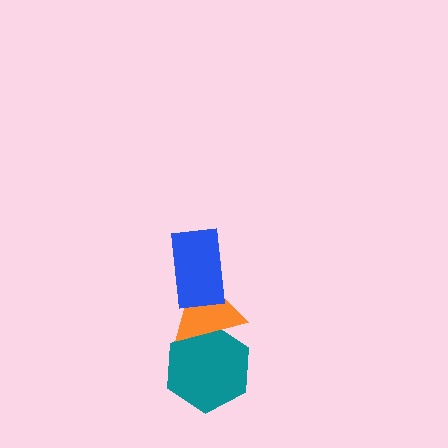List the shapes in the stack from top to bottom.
From top to bottom: the blue rectangle, the orange triangle, the teal hexagon.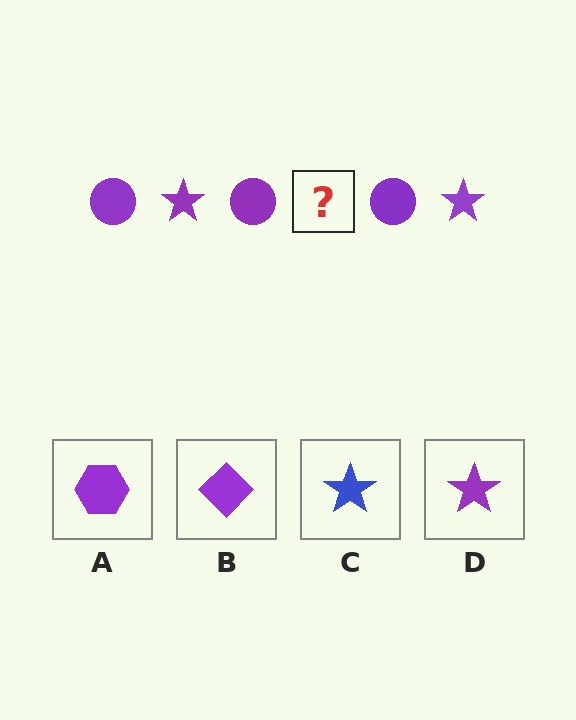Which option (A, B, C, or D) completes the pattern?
D.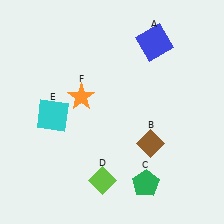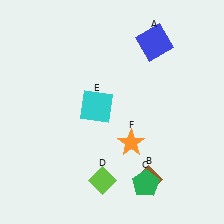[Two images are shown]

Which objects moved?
The objects that moved are: the brown diamond (B), the cyan square (E), the orange star (F).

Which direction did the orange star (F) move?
The orange star (F) moved right.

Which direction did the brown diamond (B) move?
The brown diamond (B) moved down.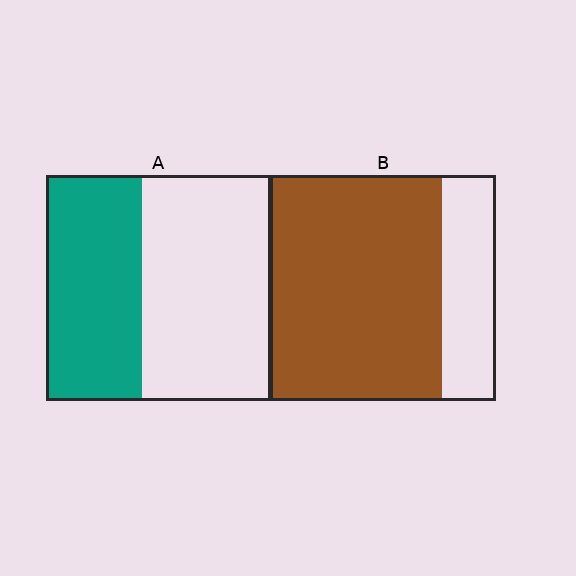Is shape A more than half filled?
No.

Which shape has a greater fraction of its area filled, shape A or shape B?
Shape B.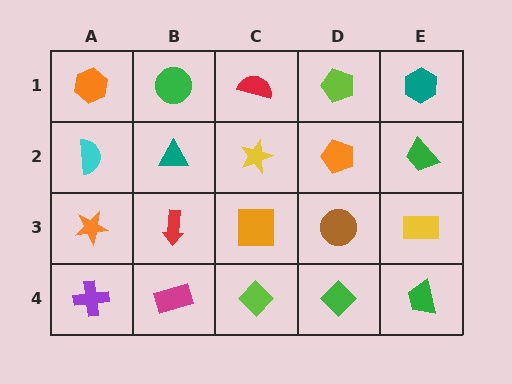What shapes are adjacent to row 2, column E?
A teal hexagon (row 1, column E), a yellow rectangle (row 3, column E), an orange pentagon (row 2, column D).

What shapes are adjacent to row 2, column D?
A lime pentagon (row 1, column D), a brown circle (row 3, column D), a yellow star (row 2, column C), a green trapezoid (row 2, column E).